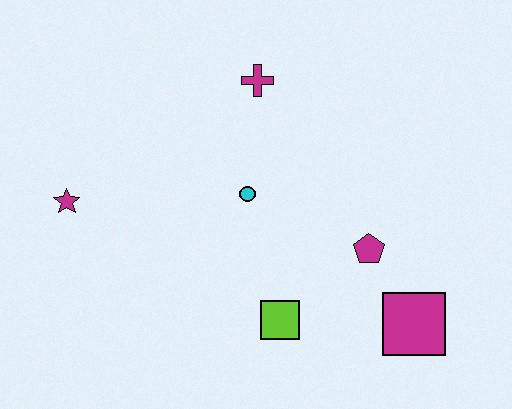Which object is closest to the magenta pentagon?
The magenta square is closest to the magenta pentagon.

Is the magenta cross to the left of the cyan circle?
No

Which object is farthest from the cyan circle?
The magenta square is farthest from the cyan circle.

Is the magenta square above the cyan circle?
No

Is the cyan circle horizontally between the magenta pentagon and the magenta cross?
No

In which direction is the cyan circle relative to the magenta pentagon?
The cyan circle is to the left of the magenta pentagon.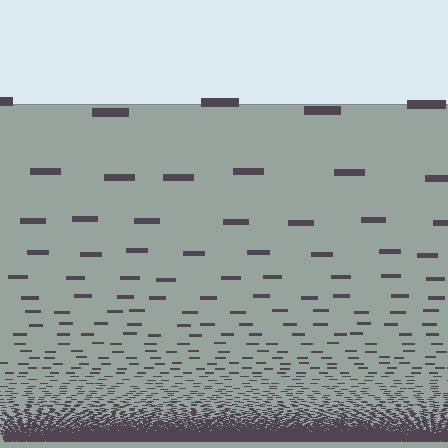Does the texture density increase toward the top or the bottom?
Density increases toward the bottom.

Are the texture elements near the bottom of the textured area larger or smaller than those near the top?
Smaller. The gradient is inverted — elements near the bottom are smaller and denser.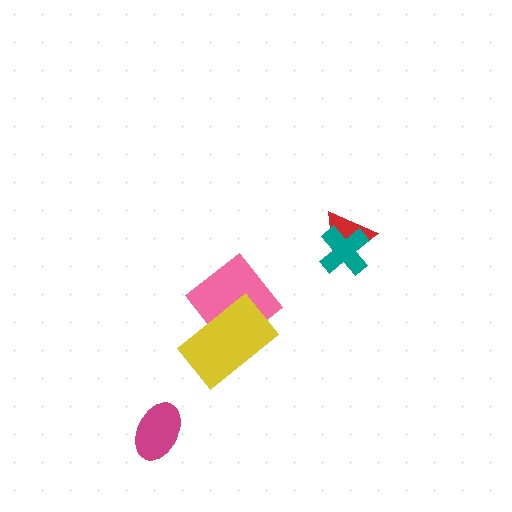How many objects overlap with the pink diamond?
1 object overlaps with the pink diamond.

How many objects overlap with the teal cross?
1 object overlaps with the teal cross.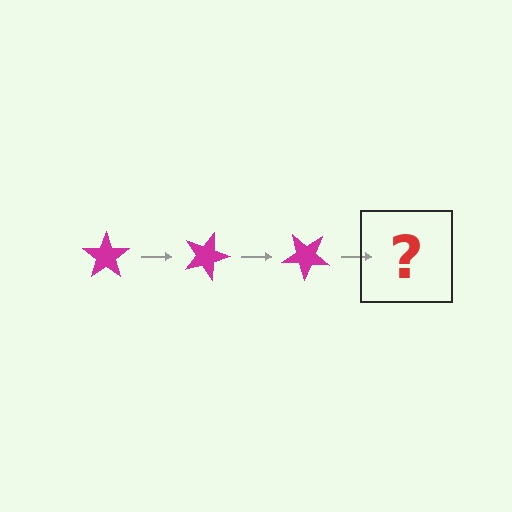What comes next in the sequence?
The next element should be a magenta star rotated 60 degrees.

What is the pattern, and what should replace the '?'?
The pattern is that the star rotates 20 degrees each step. The '?' should be a magenta star rotated 60 degrees.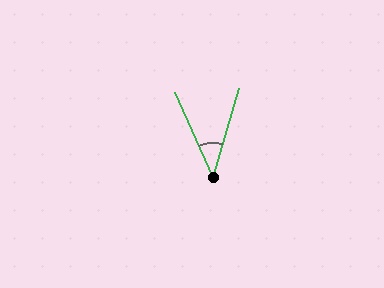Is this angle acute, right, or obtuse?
It is acute.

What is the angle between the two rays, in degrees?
Approximately 40 degrees.